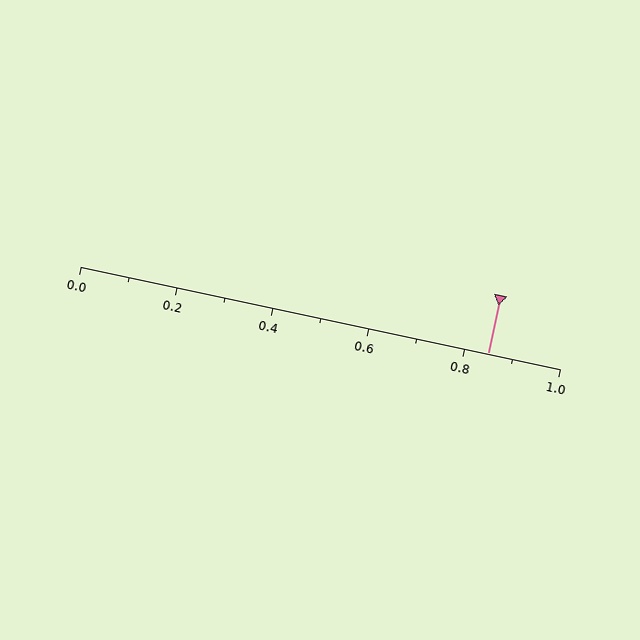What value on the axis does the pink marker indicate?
The marker indicates approximately 0.85.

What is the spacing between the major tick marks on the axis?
The major ticks are spaced 0.2 apart.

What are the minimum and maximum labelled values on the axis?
The axis runs from 0.0 to 1.0.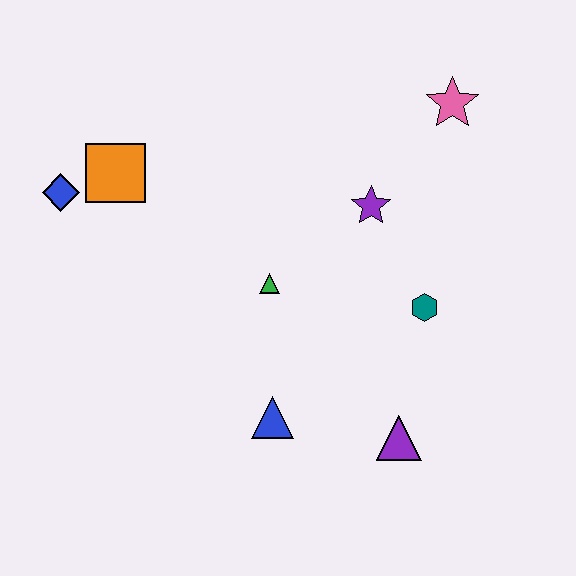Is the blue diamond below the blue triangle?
No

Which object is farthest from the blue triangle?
The pink star is farthest from the blue triangle.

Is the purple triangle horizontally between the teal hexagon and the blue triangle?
Yes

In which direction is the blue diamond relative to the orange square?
The blue diamond is to the left of the orange square.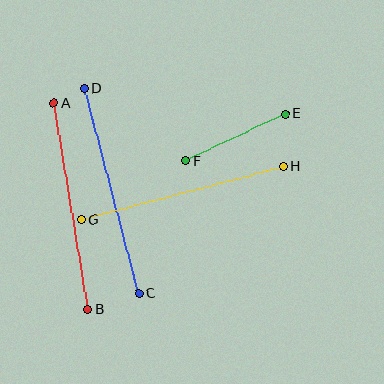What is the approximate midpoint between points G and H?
The midpoint is at approximately (182, 193) pixels.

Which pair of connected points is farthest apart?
Points C and D are farthest apart.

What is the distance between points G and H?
The distance is approximately 209 pixels.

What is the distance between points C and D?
The distance is approximately 213 pixels.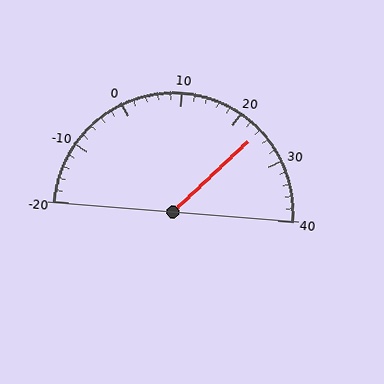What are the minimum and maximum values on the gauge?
The gauge ranges from -20 to 40.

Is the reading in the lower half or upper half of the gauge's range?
The reading is in the upper half of the range (-20 to 40).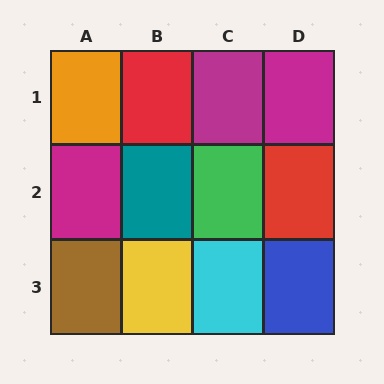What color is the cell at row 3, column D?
Blue.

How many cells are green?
1 cell is green.